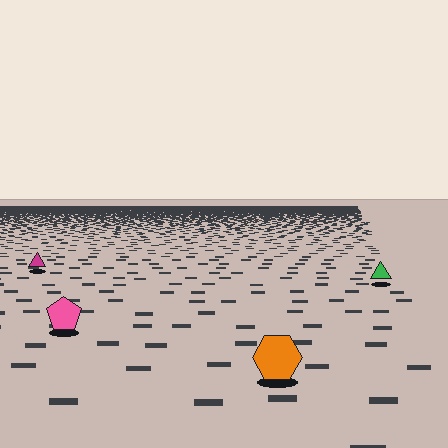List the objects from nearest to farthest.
From nearest to farthest: the orange hexagon, the pink pentagon, the green triangle, the magenta triangle.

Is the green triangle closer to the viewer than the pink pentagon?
No. The pink pentagon is closer — you can tell from the texture gradient: the ground texture is coarser near it.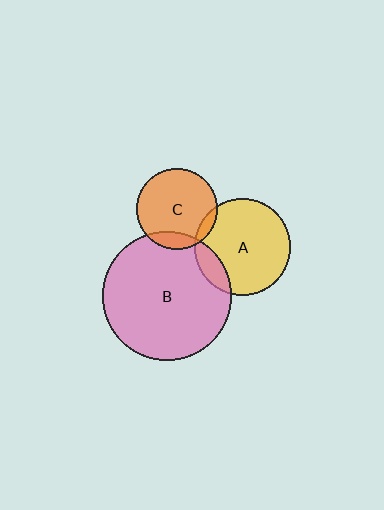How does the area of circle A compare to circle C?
Approximately 1.4 times.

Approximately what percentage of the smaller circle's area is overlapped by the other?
Approximately 10%.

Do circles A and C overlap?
Yes.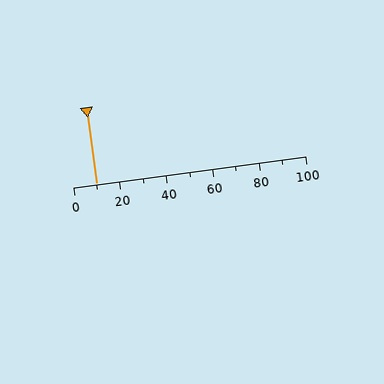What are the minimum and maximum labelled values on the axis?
The axis runs from 0 to 100.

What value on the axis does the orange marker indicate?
The marker indicates approximately 10.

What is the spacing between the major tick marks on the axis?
The major ticks are spaced 20 apart.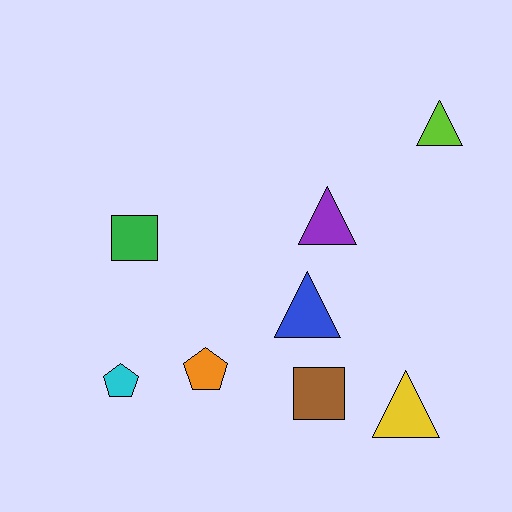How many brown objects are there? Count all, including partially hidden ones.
There is 1 brown object.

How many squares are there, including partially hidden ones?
There are 2 squares.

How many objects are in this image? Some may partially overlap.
There are 8 objects.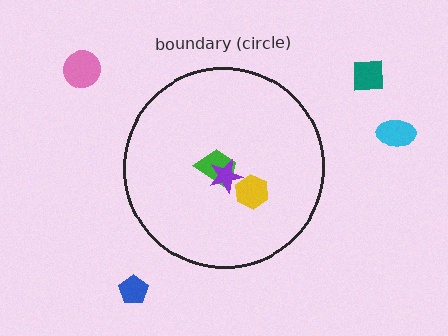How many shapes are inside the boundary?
3 inside, 4 outside.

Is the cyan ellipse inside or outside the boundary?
Outside.